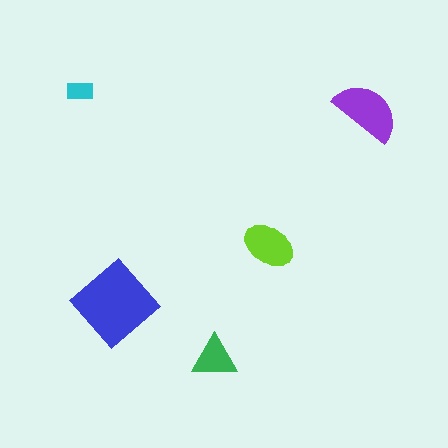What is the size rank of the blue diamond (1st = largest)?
1st.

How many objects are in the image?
There are 5 objects in the image.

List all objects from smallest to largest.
The cyan rectangle, the green triangle, the lime ellipse, the purple semicircle, the blue diamond.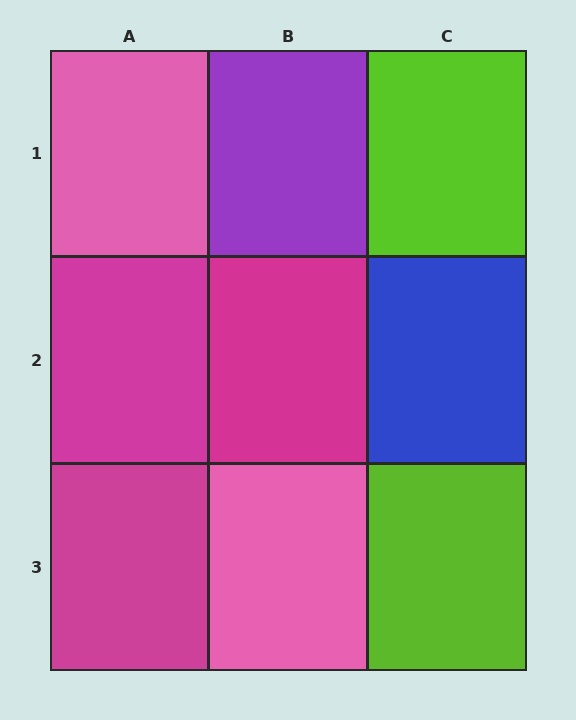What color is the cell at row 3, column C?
Lime.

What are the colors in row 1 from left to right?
Pink, purple, lime.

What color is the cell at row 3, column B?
Pink.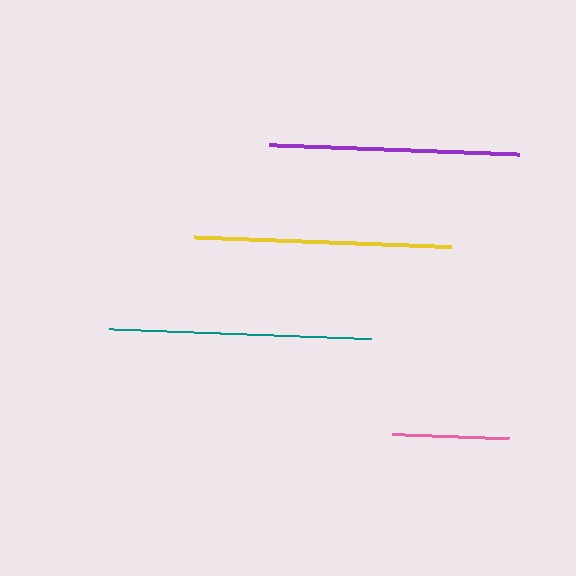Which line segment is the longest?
The teal line is the longest at approximately 262 pixels.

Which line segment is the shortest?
The pink line is the shortest at approximately 117 pixels.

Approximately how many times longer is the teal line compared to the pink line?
The teal line is approximately 2.2 times the length of the pink line.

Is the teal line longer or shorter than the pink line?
The teal line is longer than the pink line.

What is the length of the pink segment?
The pink segment is approximately 117 pixels long.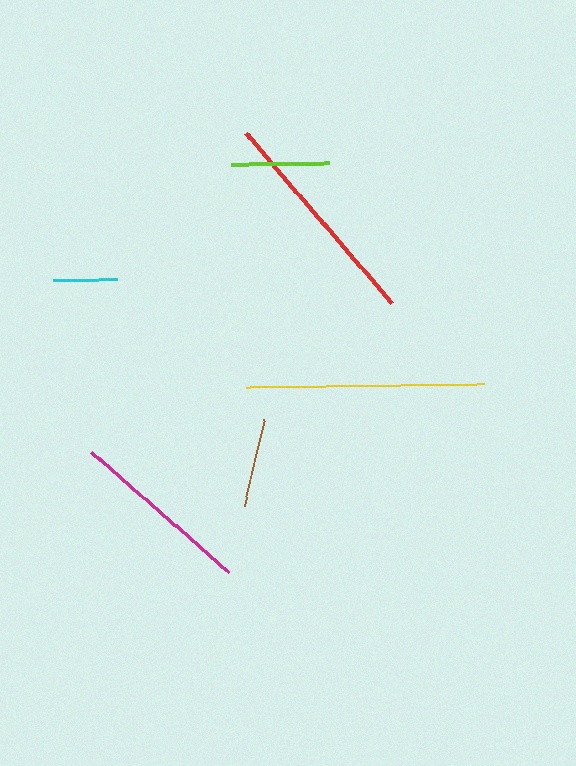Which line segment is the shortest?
The cyan line is the shortest at approximately 65 pixels.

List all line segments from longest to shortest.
From longest to shortest: yellow, red, magenta, lime, brown, cyan.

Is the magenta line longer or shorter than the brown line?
The magenta line is longer than the brown line.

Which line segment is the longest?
The yellow line is the longest at approximately 237 pixels.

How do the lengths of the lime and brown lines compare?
The lime and brown lines are approximately the same length.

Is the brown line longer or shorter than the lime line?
The lime line is longer than the brown line.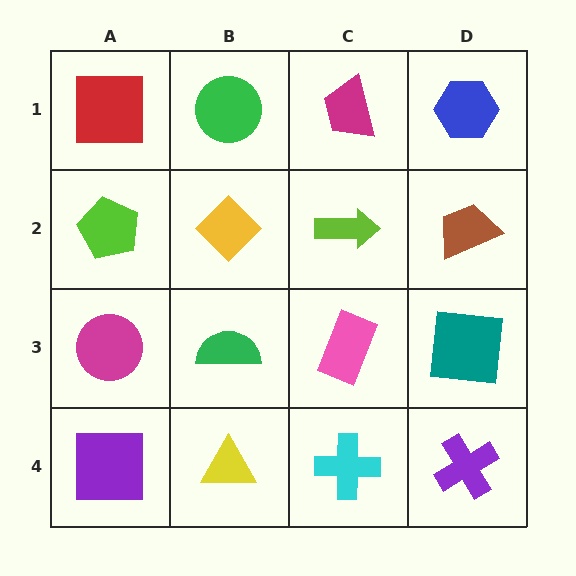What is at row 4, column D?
A purple cross.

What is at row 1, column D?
A blue hexagon.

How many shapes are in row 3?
4 shapes.